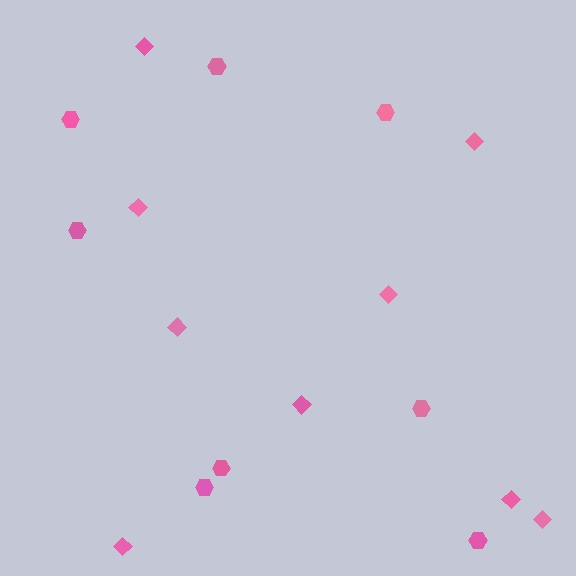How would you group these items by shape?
There are 2 groups: one group of diamonds (9) and one group of hexagons (8).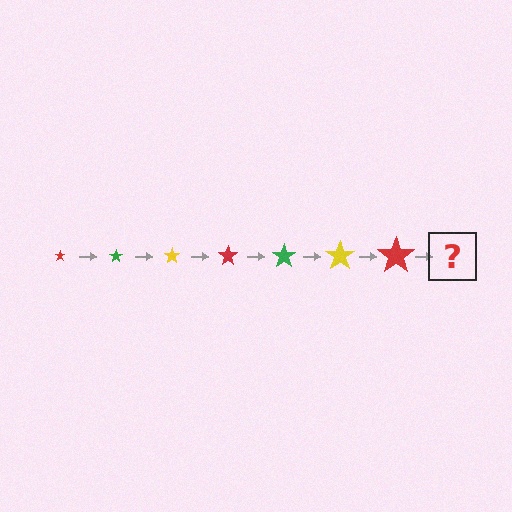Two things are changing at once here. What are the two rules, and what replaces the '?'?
The two rules are that the star grows larger each step and the color cycles through red, green, and yellow. The '?' should be a green star, larger than the previous one.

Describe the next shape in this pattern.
It should be a green star, larger than the previous one.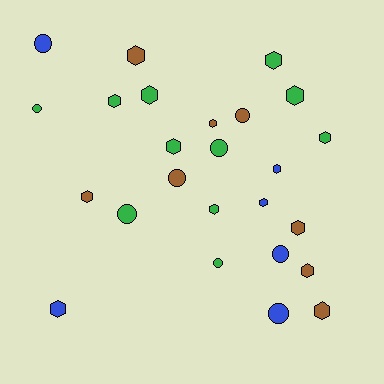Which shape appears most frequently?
Hexagon, with 16 objects.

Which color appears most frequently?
Green, with 11 objects.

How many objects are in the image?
There are 25 objects.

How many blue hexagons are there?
There are 3 blue hexagons.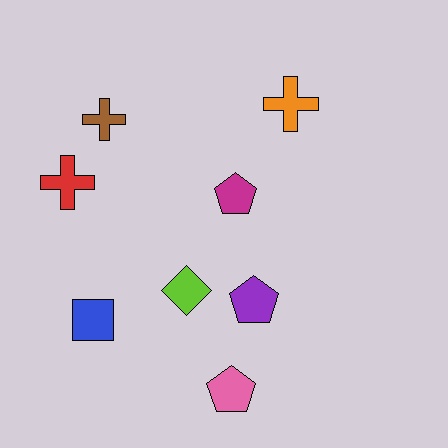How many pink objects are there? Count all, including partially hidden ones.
There is 1 pink object.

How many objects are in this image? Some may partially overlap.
There are 8 objects.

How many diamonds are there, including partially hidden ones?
There is 1 diamond.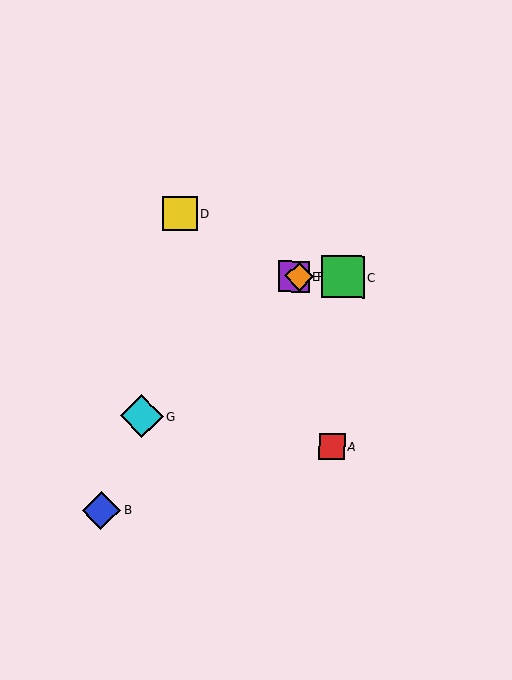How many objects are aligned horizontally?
3 objects (C, E, F) are aligned horizontally.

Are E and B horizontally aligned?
No, E is at y≈276 and B is at y≈510.